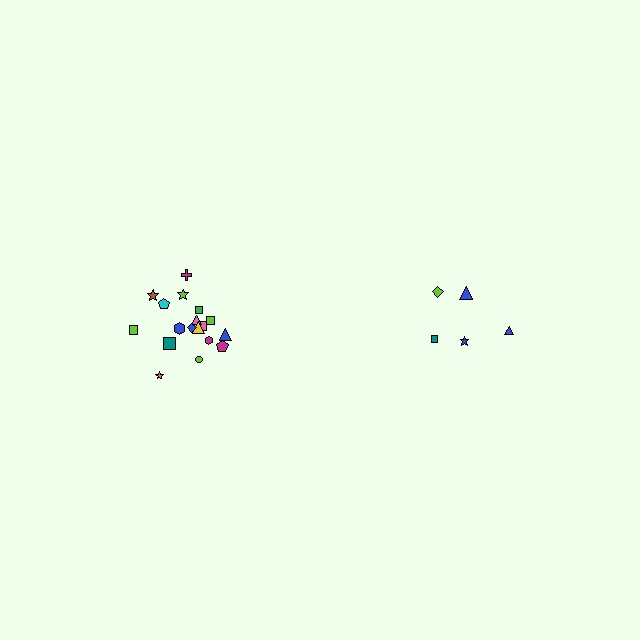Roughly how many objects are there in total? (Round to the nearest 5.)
Roughly 25 objects in total.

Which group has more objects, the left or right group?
The left group.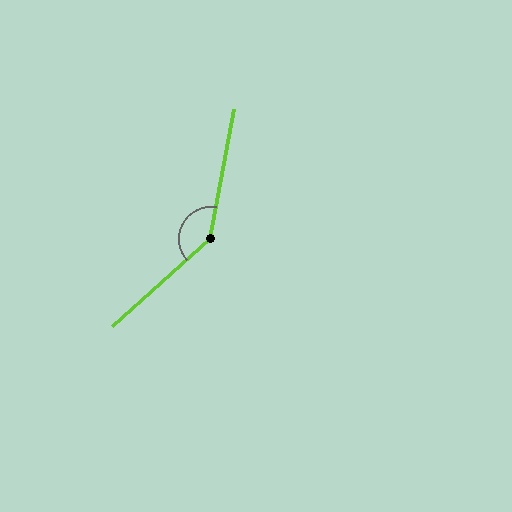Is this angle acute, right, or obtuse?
It is obtuse.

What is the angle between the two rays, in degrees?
Approximately 142 degrees.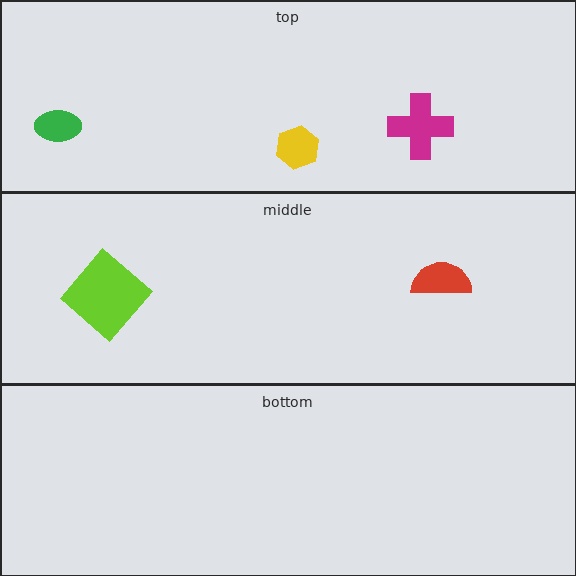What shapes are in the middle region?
The red semicircle, the lime diamond.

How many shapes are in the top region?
3.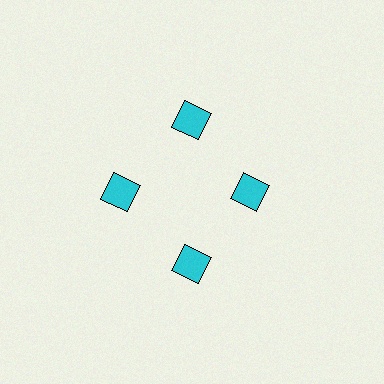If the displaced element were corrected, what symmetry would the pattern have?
It would have 4-fold rotational symmetry — the pattern would map onto itself every 90 degrees.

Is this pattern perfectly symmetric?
No. The 4 cyan squares are arranged in a ring, but one element near the 3 o'clock position is pulled inward toward the center, breaking the 4-fold rotational symmetry.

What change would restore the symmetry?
The symmetry would be restored by moving it outward, back onto the ring so that all 4 squares sit at equal angles and equal distance from the center.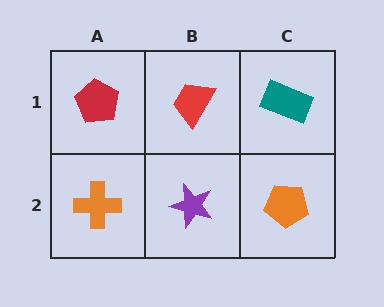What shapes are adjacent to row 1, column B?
A purple star (row 2, column B), a red pentagon (row 1, column A), a teal rectangle (row 1, column C).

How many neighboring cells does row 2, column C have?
2.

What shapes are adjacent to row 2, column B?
A red trapezoid (row 1, column B), an orange cross (row 2, column A), an orange pentagon (row 2, column C).